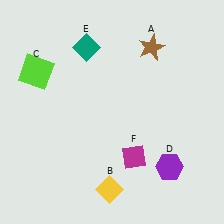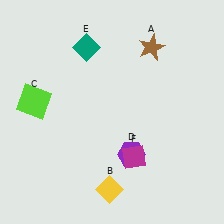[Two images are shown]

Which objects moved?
The objects that moved are: the lime square (C), the purple hexagon (D).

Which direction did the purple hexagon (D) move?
The purple hexagon (D) moved left.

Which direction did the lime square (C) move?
The lime square (C) moved down.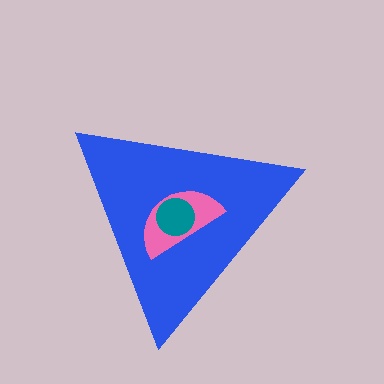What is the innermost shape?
The teal circle.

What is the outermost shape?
The blue triangle.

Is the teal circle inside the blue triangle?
Yes.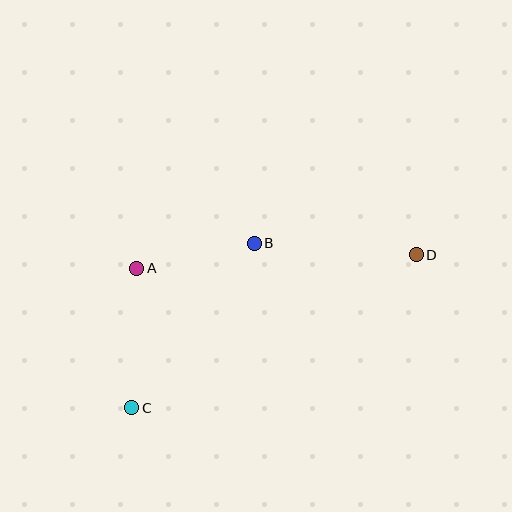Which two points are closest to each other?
Points A and B are closest to each other.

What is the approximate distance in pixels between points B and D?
The distance between B and D is approximately 163 pixels.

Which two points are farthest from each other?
Points C and D are farthest from each other.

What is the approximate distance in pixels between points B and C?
The distance between B and C is approximately 205 pixels.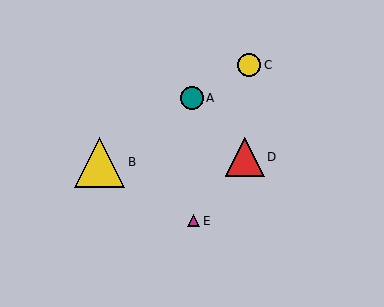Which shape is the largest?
The yellow triangle (labeled B) is the largest.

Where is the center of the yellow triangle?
The center of the yellow triangle is at (100, 162).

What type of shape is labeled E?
Shape E is a magenta triangle.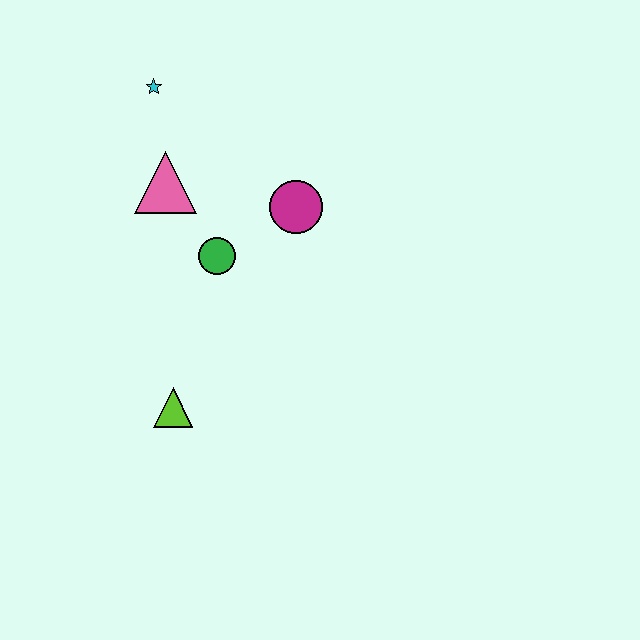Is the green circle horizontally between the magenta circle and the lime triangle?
Yes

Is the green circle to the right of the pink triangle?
Yes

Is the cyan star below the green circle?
No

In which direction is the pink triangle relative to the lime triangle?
The pink triangle is above the lime triangle.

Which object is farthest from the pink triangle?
The lime triangle is farthest from the pink triangle.